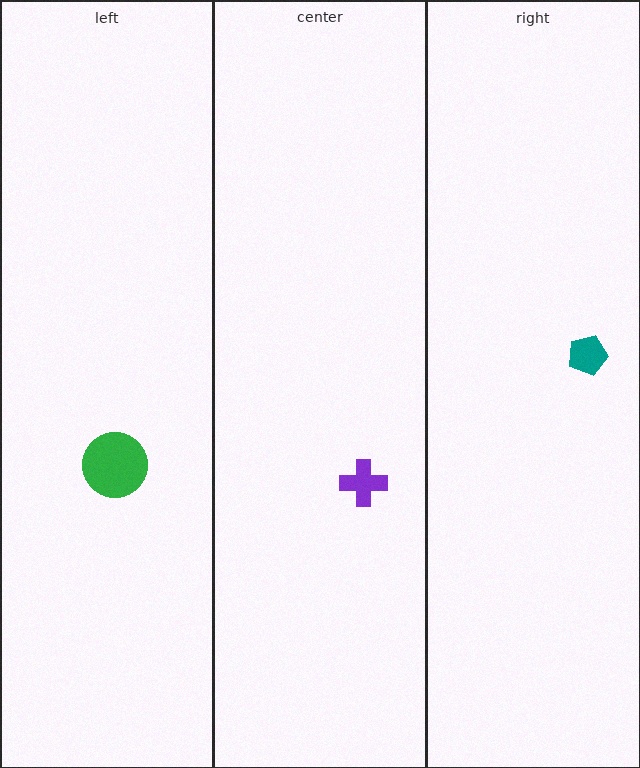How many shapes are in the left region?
1.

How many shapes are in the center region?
1.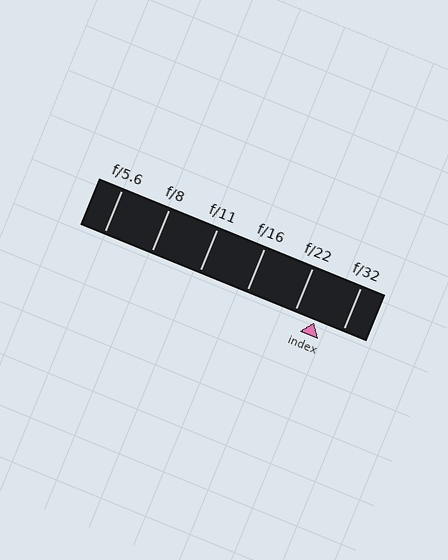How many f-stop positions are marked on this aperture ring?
There are 6 f-stop positions marked.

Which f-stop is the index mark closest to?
The index mark is closest to f/22.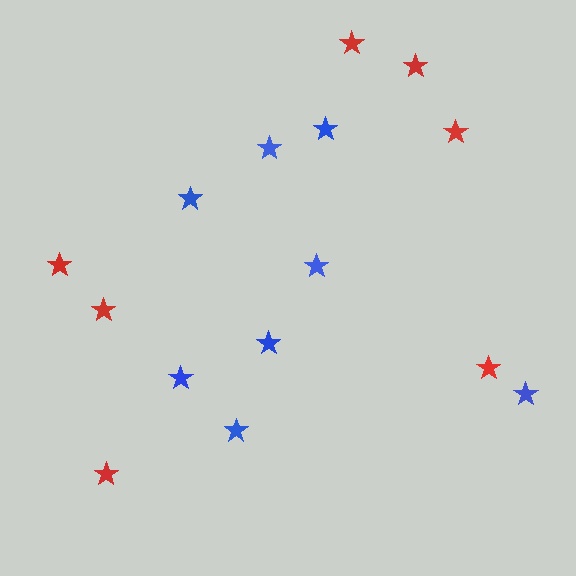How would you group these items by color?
There are 2 groups: one group of red stars (7) and one group of blue stars (8).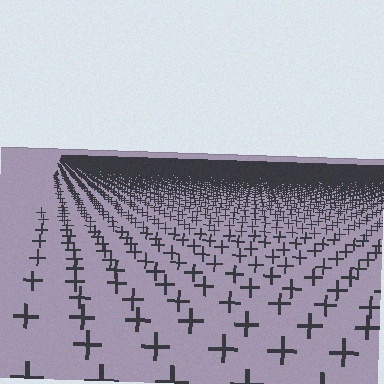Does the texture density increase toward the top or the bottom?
Density increases toward the top.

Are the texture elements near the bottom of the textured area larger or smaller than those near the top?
Larger. Near the bottom, elements are closer to the viewer and appear at a bigger on-screen size.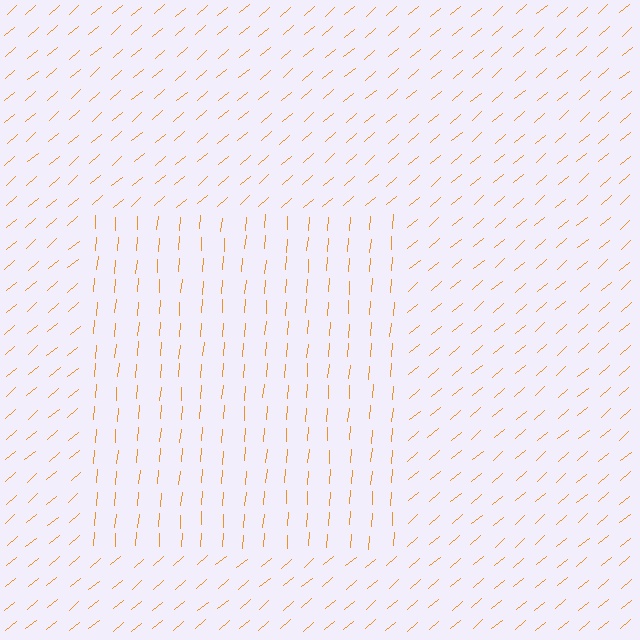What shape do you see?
I see a rectangle.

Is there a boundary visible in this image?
Yes, there is a texture boundary formed by a change in line orientation.